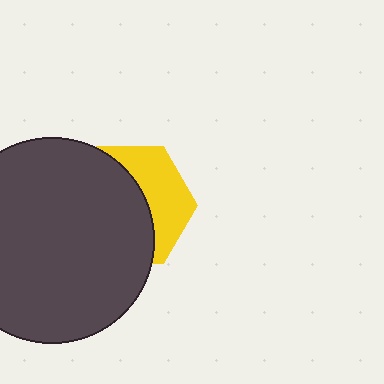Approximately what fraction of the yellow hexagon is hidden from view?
Roughly 61% of the yellow hexagon is hidden behind the dark gray circle.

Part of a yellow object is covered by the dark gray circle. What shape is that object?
It is a hexagon.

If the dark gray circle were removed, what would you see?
You would see the complete yellow hexagon.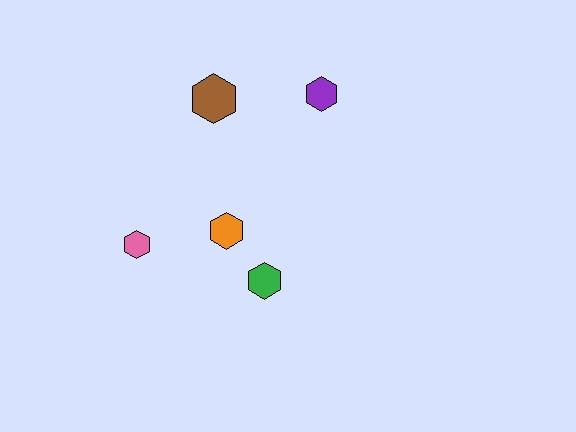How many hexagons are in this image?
There are 5 hexagons.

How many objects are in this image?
There are 5 objects.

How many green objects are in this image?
There is 1 green object.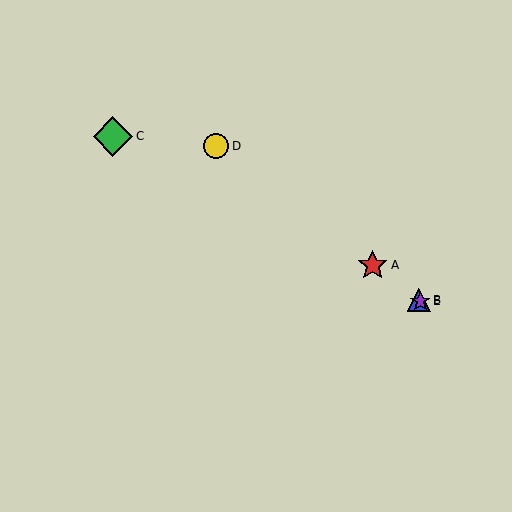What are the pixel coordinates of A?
Object A is at (373, 265).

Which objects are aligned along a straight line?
Objects A, B, D, E are aligned along a straight line.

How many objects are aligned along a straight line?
4 objects (A, B, D, E) are aligned along a straight line.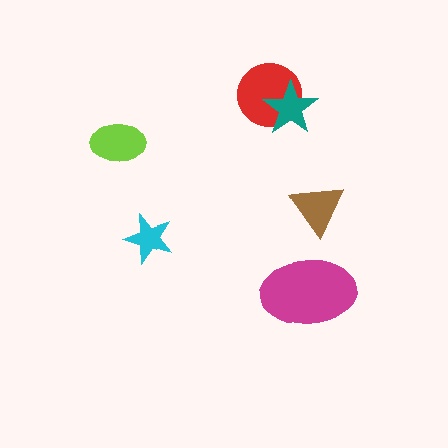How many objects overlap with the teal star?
1 object overlaps with the teal star.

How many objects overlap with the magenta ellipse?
0 objects overlap with the magenta ellipse.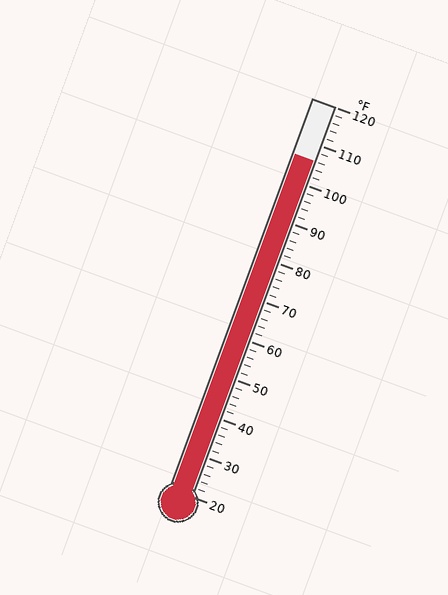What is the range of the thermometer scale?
The thermometer scale ranges from 20°F to 120°F.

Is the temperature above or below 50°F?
The temperature is above 50°F.